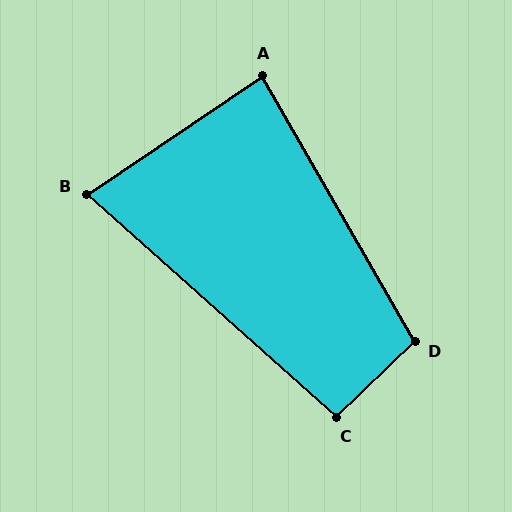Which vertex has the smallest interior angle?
B, at approximately 76 degrees.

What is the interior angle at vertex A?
Approximately 86 degrees (approximately right).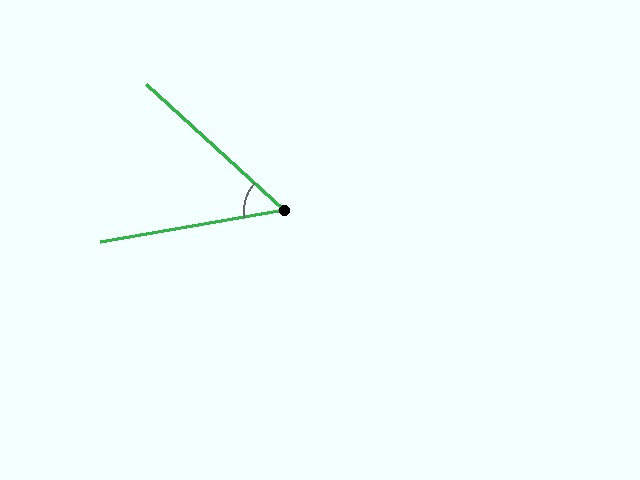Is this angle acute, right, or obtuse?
It is acute.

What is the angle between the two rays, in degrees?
Approximately 52 degrees.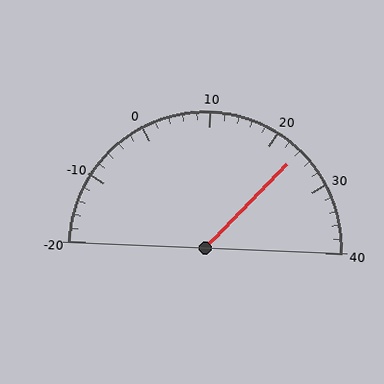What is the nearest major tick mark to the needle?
The nearest major tick mark is 20.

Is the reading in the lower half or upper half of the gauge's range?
The reading is in the upper half of the range (-20 to 40).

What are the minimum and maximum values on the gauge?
The gauge ranges from -20 to 40.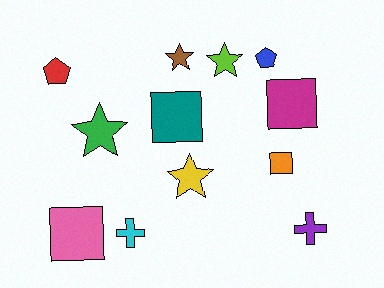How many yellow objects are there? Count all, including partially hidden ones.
There is 1 yellow object.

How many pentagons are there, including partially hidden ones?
There are 2 pentagons.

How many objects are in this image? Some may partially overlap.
There are 12 objects.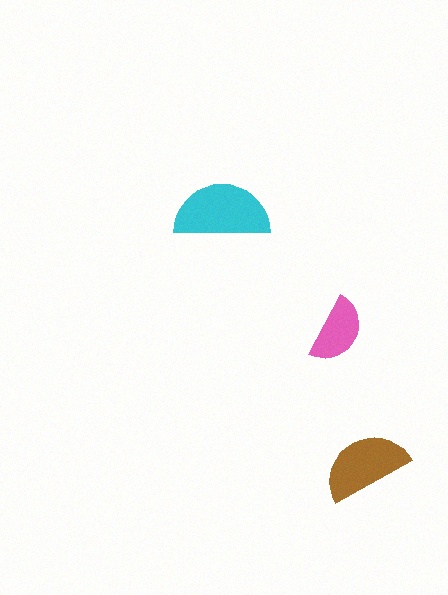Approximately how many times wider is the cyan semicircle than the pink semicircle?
About 1.5 times wider.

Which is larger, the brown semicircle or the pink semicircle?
The brown one.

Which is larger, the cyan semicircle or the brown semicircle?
The cyan one.